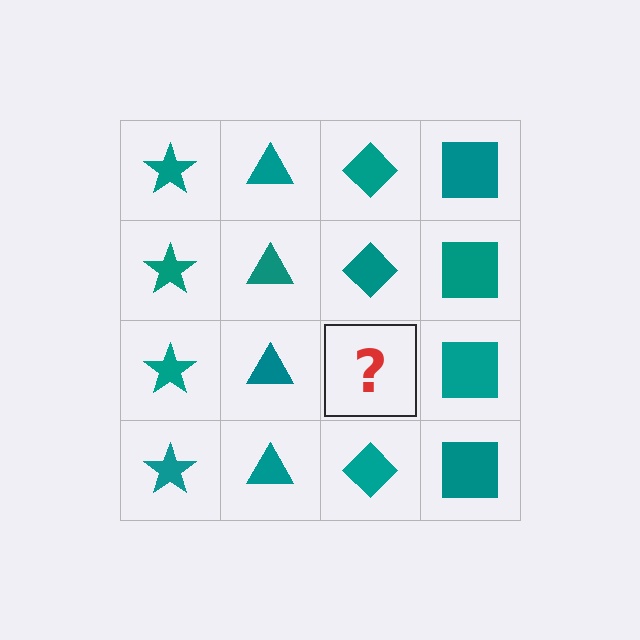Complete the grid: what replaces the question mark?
The question mark should be replaced with a teal diamond.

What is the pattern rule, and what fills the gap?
The rule is that each column has a consistent shape. The gap should be filled with a teal diamond.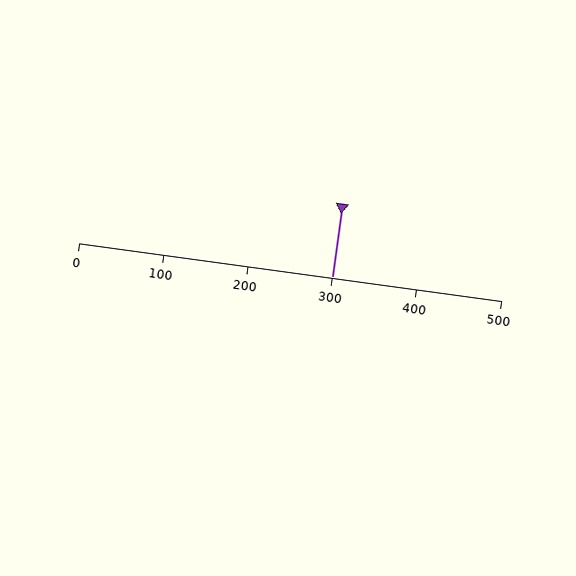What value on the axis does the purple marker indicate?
The marker indicates approximately 300.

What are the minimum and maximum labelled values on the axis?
The axis runs from 0 to 500.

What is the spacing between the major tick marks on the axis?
The major ticks are spaced 100 apart.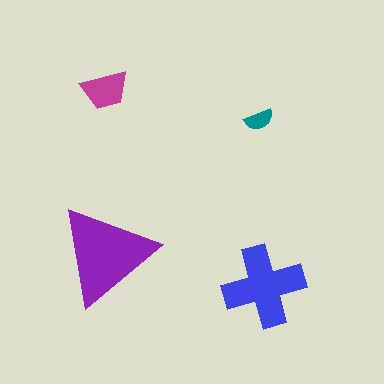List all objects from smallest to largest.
The teal semicircle, the magenta trapezoid, the blue cross, the purple triangle.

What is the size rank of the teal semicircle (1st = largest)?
4th.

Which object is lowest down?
The blue cross is bottommost.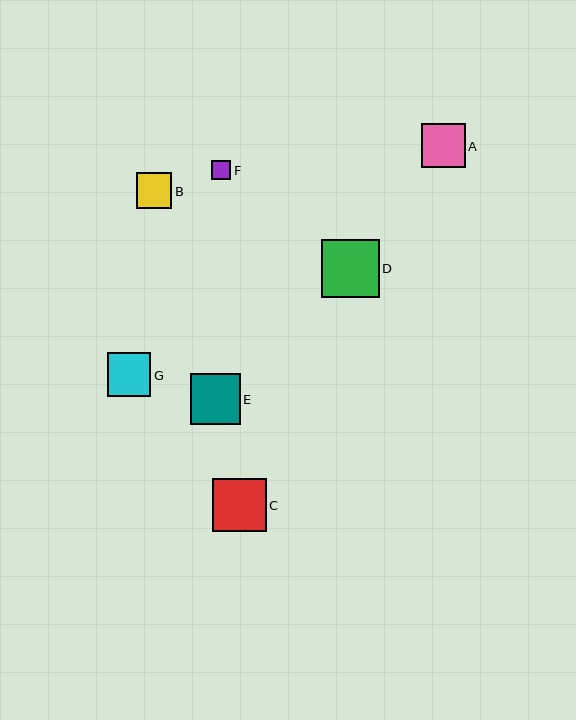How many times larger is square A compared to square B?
Square A is approximately 1.2 times the size of square B.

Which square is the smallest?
Square F is the smallest with a size of approximately 20 pixels.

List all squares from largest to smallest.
From largest to smallest: D, C, E, A, G, B, F.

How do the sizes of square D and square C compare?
Square D and square C are approximately the same size.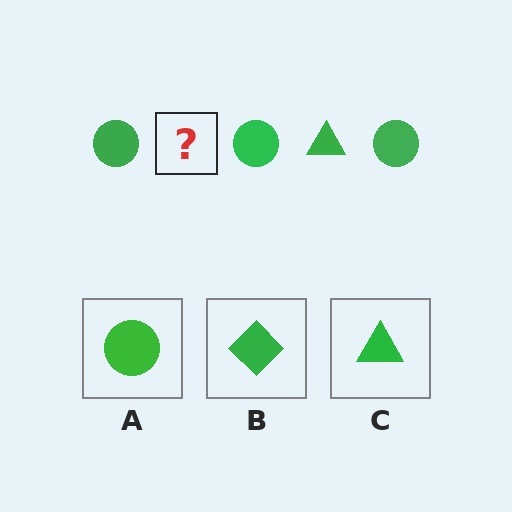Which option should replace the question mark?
Option C.